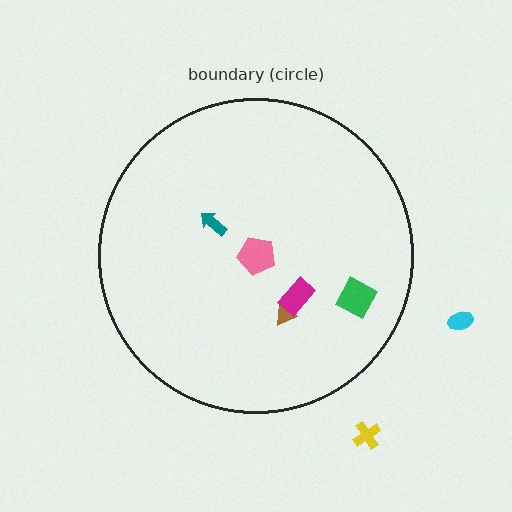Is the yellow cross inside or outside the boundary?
Outside.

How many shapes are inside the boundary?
5 inside, 2 outside.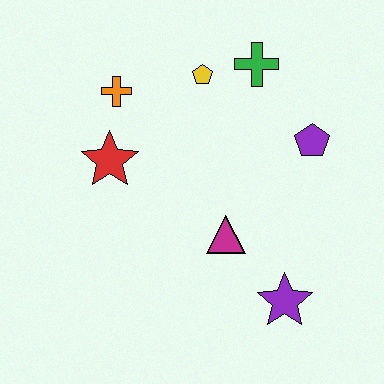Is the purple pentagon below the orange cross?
Yes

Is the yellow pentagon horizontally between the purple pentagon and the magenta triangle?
No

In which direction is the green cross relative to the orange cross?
The green cross is to the right of the orange cross.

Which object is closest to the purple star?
The magenta triangle is closest to the purple star.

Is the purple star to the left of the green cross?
No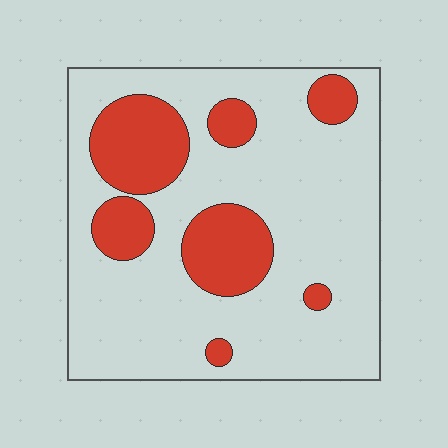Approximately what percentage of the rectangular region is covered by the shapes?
Approximately 25%.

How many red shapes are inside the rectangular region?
7.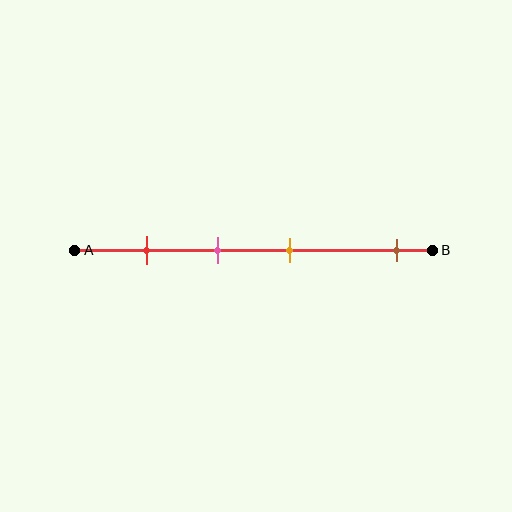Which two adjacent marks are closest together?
The pink and orange marks are the closest adjacent pair.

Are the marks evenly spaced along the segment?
No, the marks are not evenly spaced.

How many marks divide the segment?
There are 4 marks dividing the segment.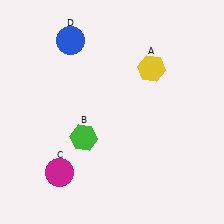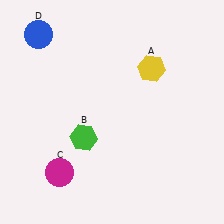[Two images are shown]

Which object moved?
The blue circle (D) moved left.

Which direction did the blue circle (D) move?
The blue circle (D) moved left.